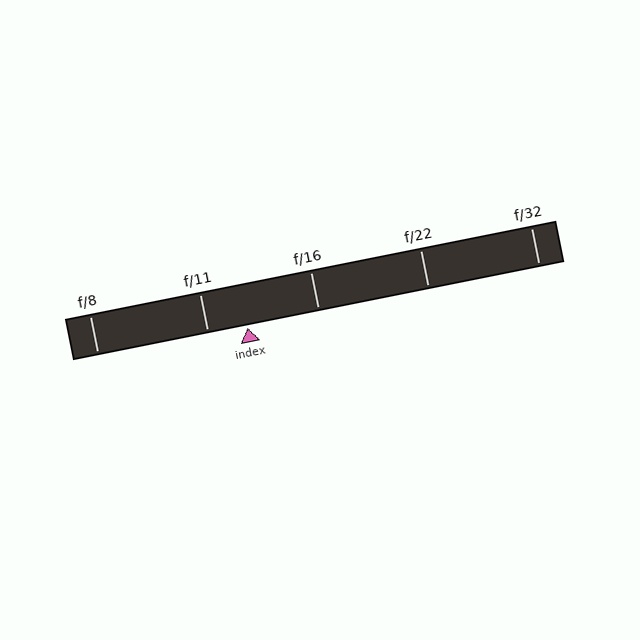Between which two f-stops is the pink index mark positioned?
The index mark is between f/11 and f/16.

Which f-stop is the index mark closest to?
The index mark is closest to f/11.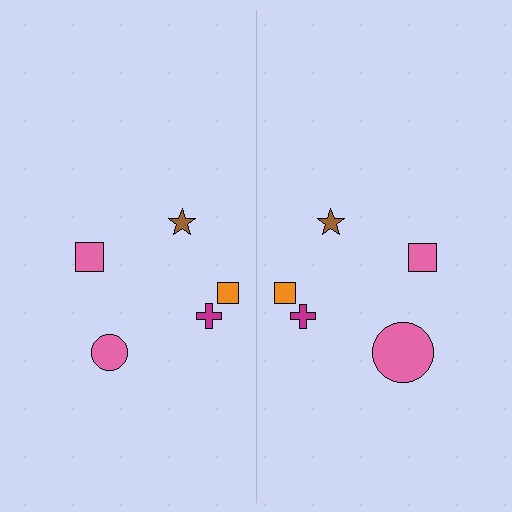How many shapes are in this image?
There are 10 shapes in this image.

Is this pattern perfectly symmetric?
No, the pattern is not perfectly symmetric. The pink circle on the right side has a different size than its mirror counterpart.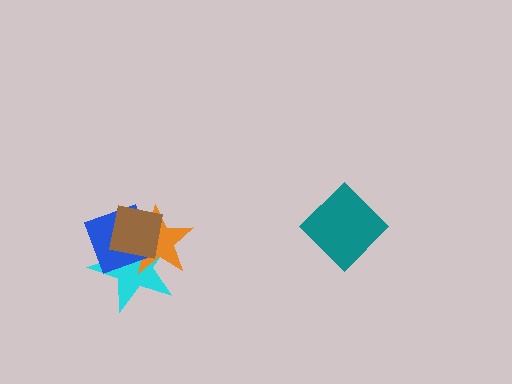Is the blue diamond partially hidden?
Yes, it is partially covered by another shape.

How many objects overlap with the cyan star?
3 objects overlap with the cyan star.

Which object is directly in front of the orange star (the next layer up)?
The blue diamond is directly in front of the orange star.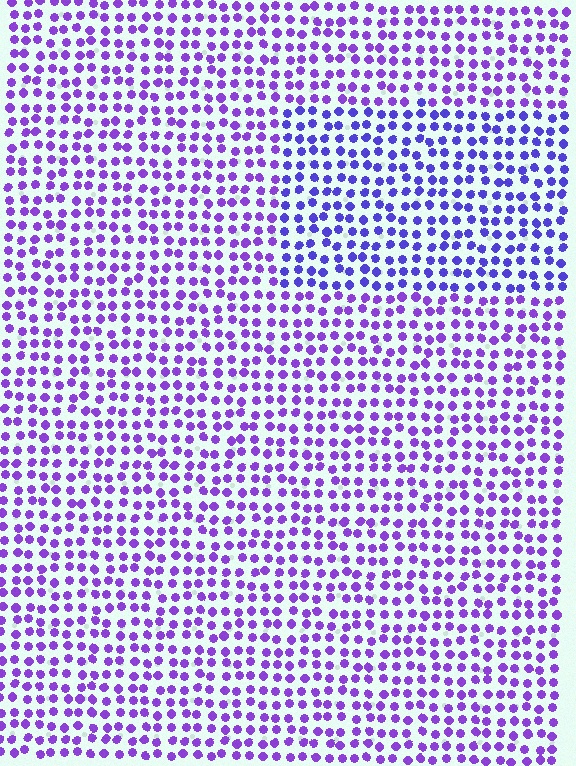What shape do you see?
I see a rectangle.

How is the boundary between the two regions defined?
The boundary is defined purely by a slight shift in hue (about 24 degrees). Spacing, size, and orientation are identical on both sides.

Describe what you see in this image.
The image is filled with small purple elements in a uniform arrangement. A rectangle-shaped region is visible where the elements are tinted to a slightly different hue, forming a subtle color boundary.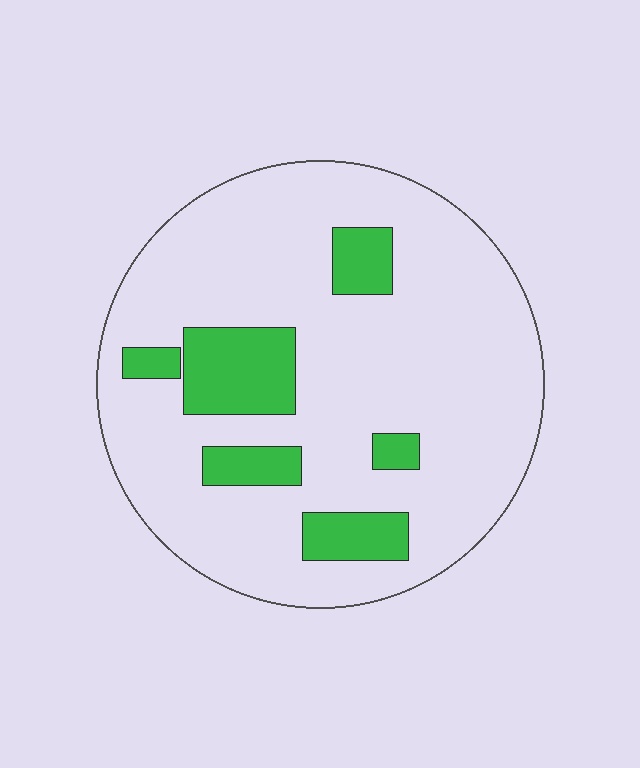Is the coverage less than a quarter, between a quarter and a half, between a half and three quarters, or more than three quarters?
Less than a quarter.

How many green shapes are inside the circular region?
6.